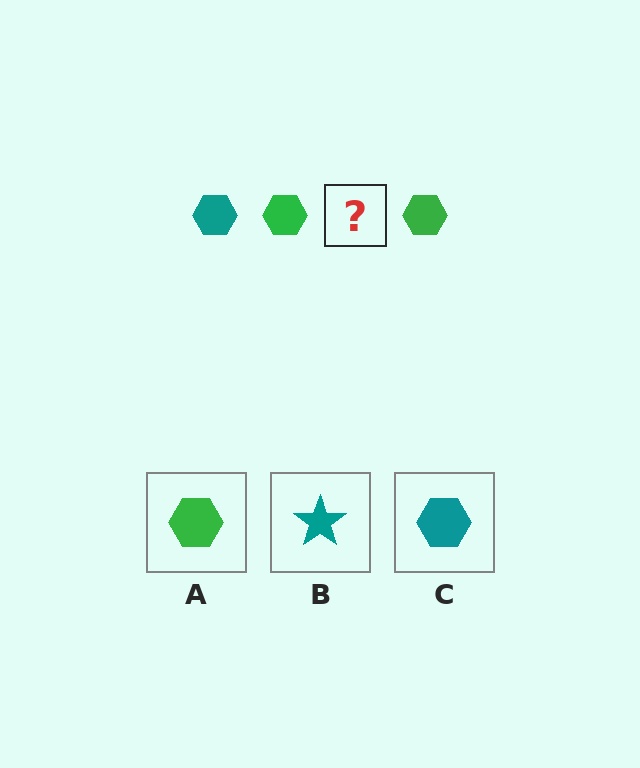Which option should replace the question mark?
Option C.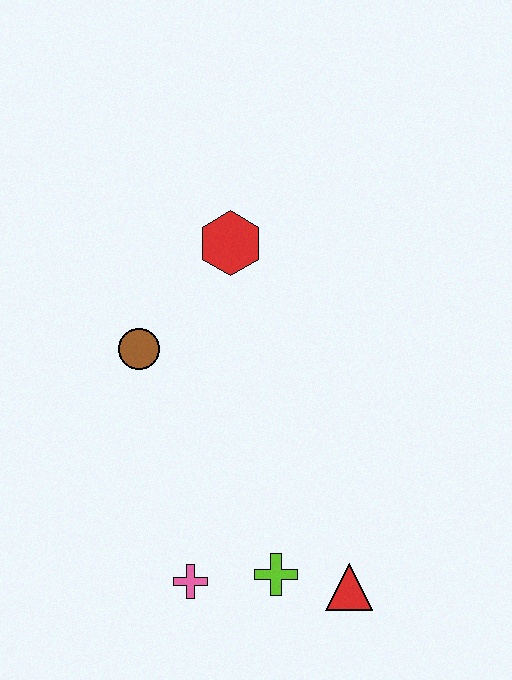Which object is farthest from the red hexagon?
The red triangle is farthest from the red hexagon.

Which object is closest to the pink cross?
The lime cross is closest to the pink cross.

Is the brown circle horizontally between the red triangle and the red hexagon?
No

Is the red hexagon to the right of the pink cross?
Yes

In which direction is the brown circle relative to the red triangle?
The brown circle is above the red triangle.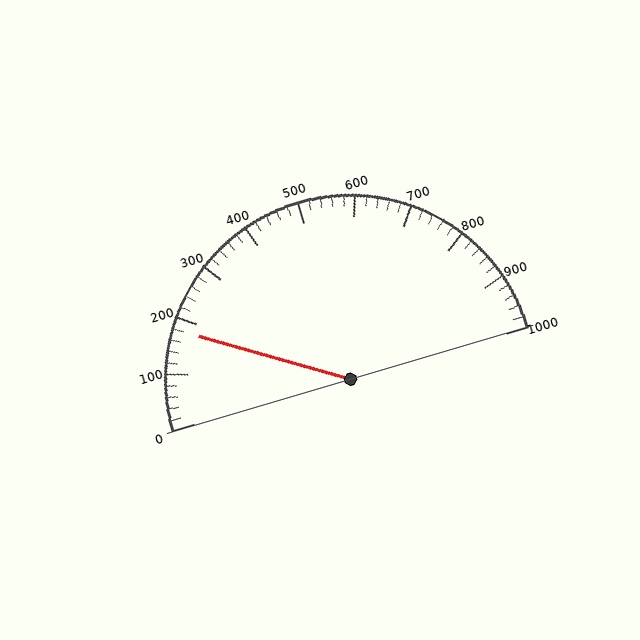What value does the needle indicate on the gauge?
The needle indicates approximately 180.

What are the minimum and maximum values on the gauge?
The gauge ranges from 0 to 1000.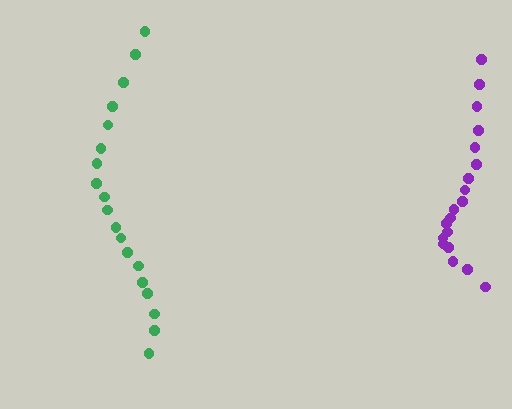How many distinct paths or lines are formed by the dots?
There are 2 distinct paths.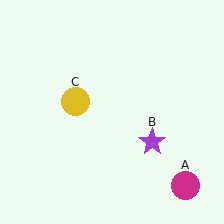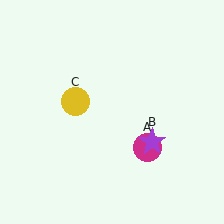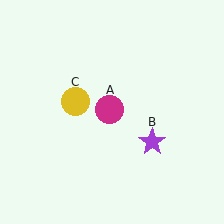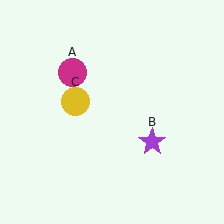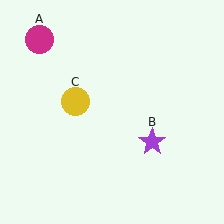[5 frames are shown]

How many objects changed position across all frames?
1 object changed position: magenta circle (object A).